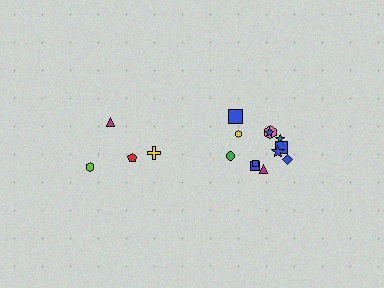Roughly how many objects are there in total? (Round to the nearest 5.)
Roughly 15 objects in total.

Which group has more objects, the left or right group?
The right group.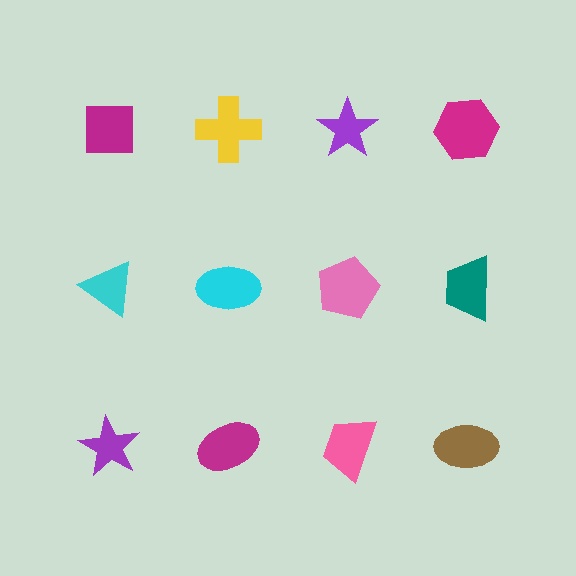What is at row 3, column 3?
A pink trapezoid.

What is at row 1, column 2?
A yellow cross.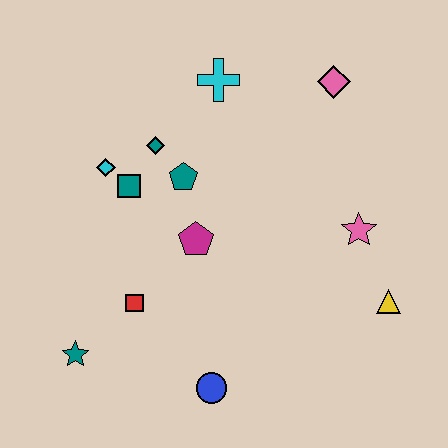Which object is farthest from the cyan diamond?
The yellow triangle is farthest from the cyan diamond.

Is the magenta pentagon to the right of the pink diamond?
No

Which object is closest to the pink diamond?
The cyan cross is closest to the pink diamond.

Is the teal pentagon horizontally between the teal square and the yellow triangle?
Yes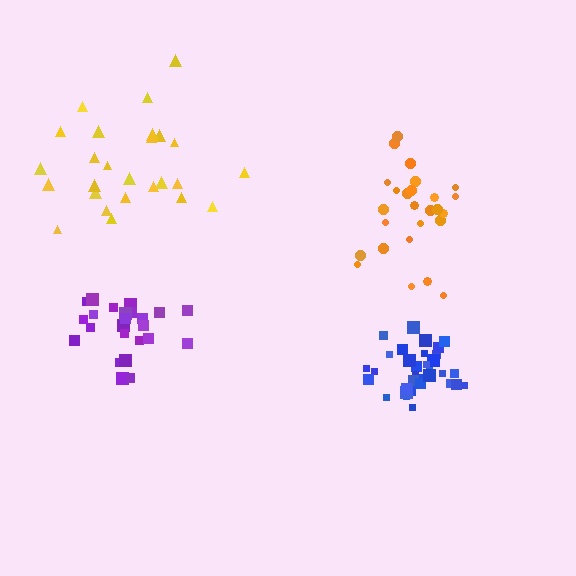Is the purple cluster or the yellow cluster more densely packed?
Purple.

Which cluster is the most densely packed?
Blue.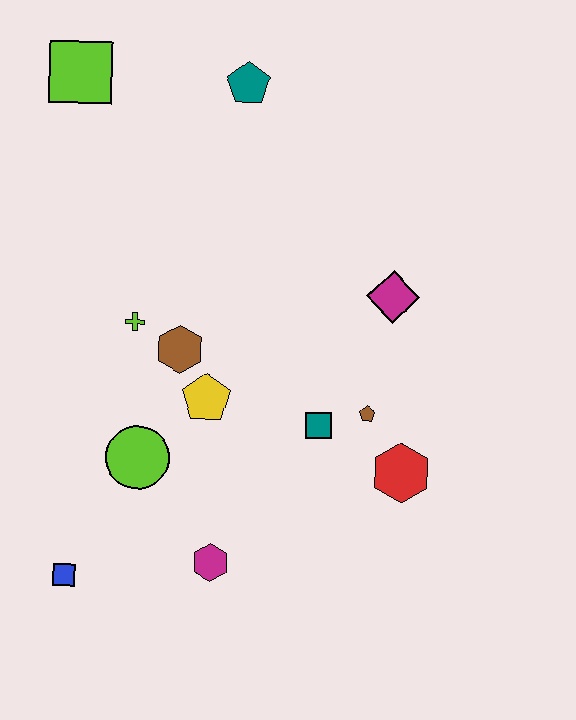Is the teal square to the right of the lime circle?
Yes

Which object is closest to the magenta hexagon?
The lime circle is closest to the magenta hexagon.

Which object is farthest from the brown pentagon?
The lime square is farthest from the brown pentagon.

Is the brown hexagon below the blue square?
No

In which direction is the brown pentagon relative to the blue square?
The brown pentagon is to the right of the blue square.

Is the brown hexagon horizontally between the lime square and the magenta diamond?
Yes